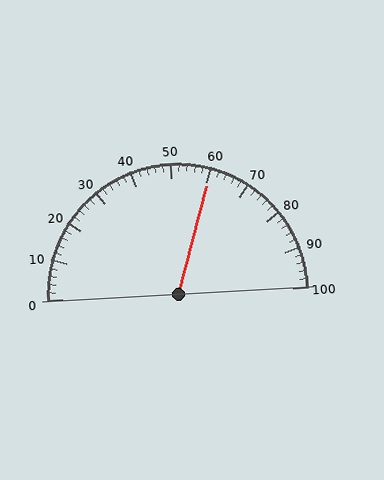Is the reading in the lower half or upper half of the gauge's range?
The reading is in the upper half of the range (0 to 100).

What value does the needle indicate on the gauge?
The needle indicates approximately 60.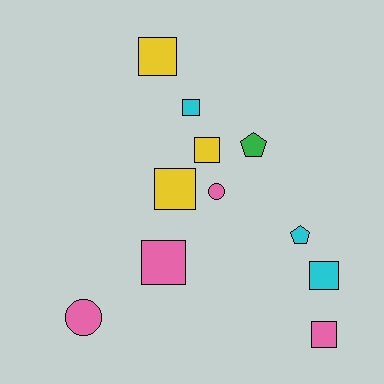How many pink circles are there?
There are 2 pink circles.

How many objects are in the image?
There are 11 objects.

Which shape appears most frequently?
Square, with 7 objects.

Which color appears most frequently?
Pink, with 4 objects.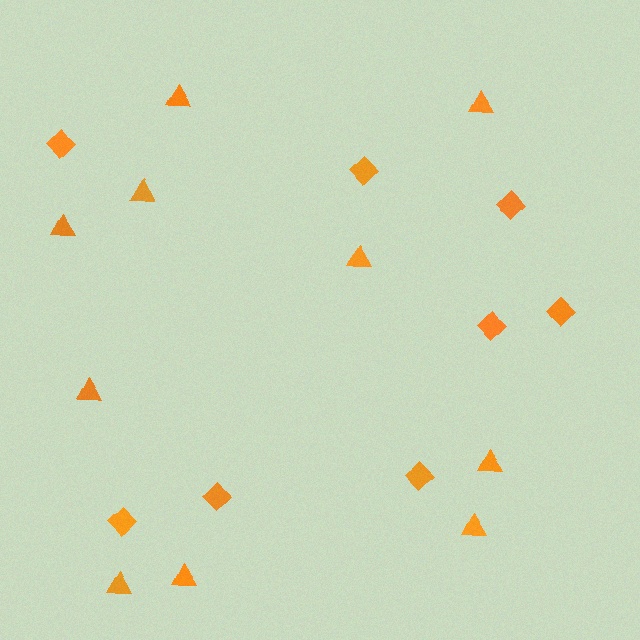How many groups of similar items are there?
There are 2 groups: one group of diamonds (8) and one group of triangles (10).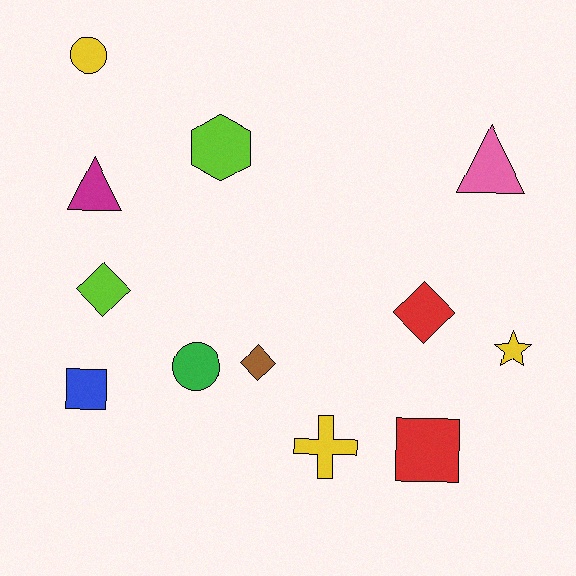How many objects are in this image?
There are 12 objects.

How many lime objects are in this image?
There are 2 lime objects.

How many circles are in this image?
There are 2 circles.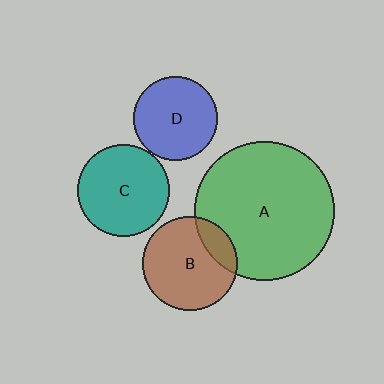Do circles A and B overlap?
Yes.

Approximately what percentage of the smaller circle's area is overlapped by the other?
Approximately 20%.